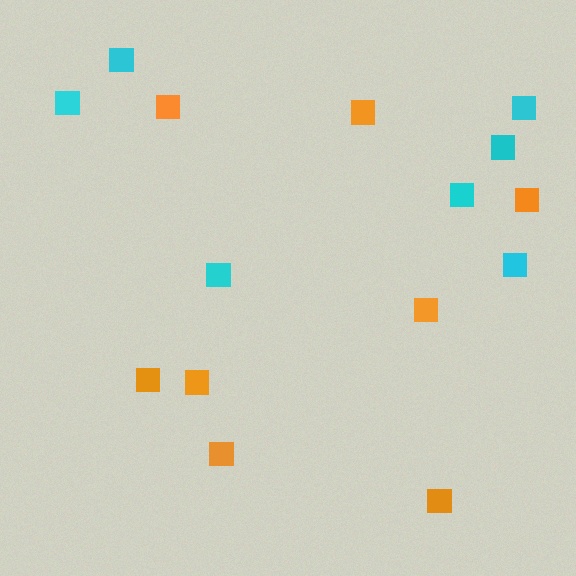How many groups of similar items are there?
There are 2 groups: one group of orange squares (8) and one group of cyan squares (7).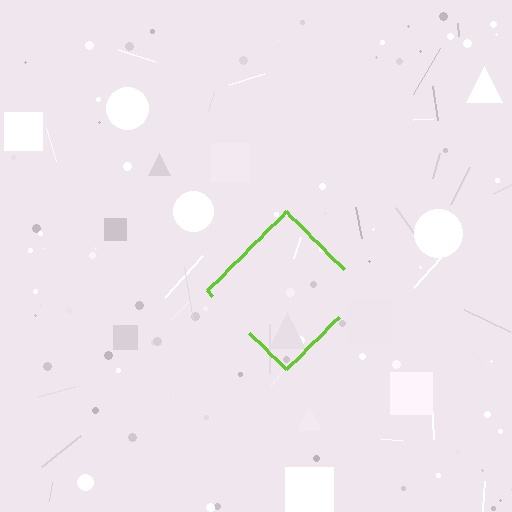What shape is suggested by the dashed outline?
The dashed outline suggests a diamond.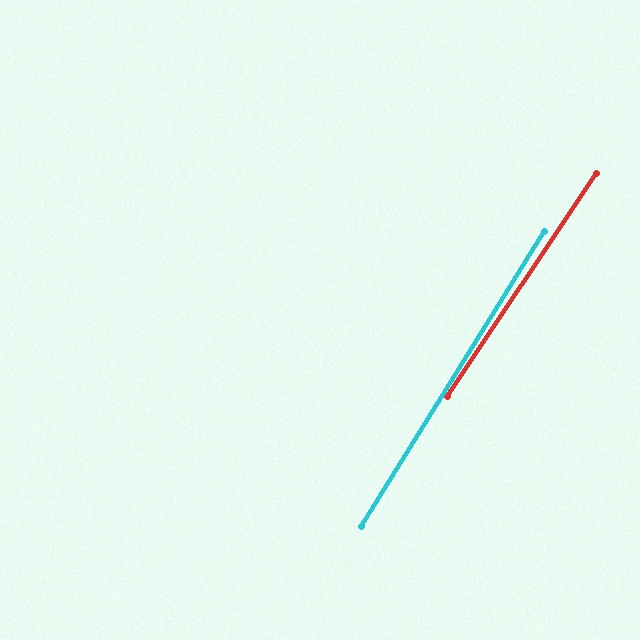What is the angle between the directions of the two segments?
Approximately 2 degrees.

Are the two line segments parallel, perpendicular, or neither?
Parallel — their directions differ by only 1.9°.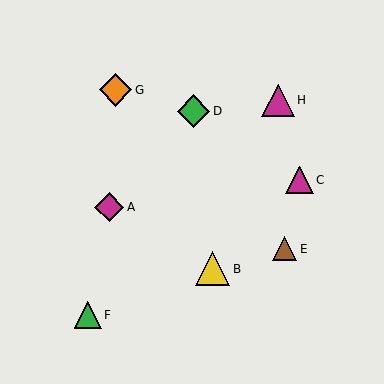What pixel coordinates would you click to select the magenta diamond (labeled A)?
Click at (109, 207) to select the magenta diamond A.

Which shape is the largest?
The yellow triangle (labeled B) is the largest.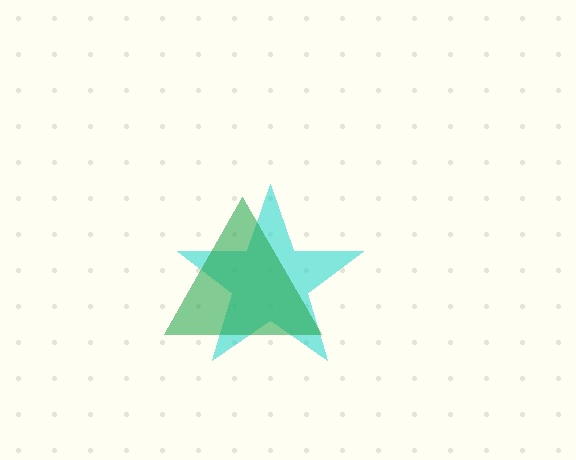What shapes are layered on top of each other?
The layered shapes are: a cyan star, a green triangle.